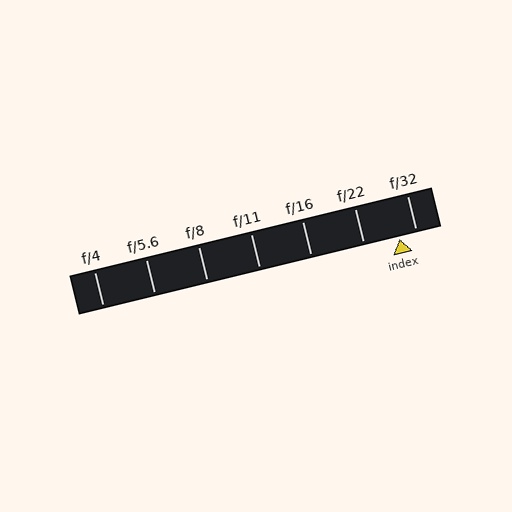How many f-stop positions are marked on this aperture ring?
There are 7 f-stop positions marked.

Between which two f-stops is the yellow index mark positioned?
The index mark is between f/22 and f/32.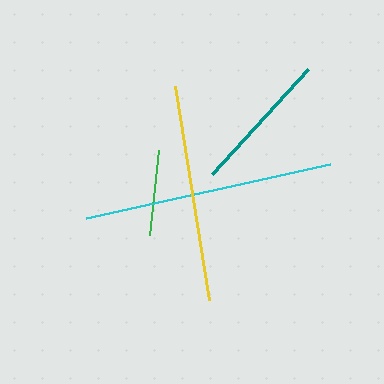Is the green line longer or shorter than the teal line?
The teal line is longer than the green line.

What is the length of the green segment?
The green segment is approximately 85 pixels long.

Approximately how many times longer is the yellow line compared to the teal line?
The yellow line is approximately 1.5 times the length of the teal line.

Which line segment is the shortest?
The green line is the shortest at approximately 85 pixels.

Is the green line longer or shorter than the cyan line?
The cyan line is longer than the green line.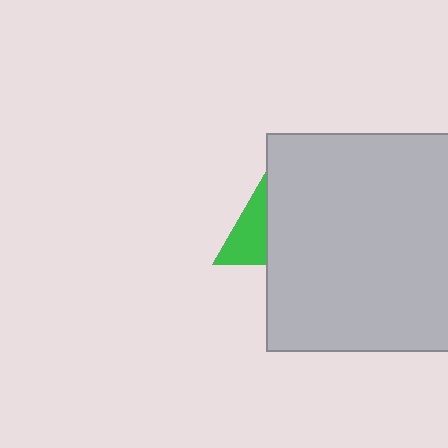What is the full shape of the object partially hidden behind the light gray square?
The partially hidden object is a green triangle.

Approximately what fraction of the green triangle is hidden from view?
Roughly 68% of the green triangle is hidden behind the light gray square.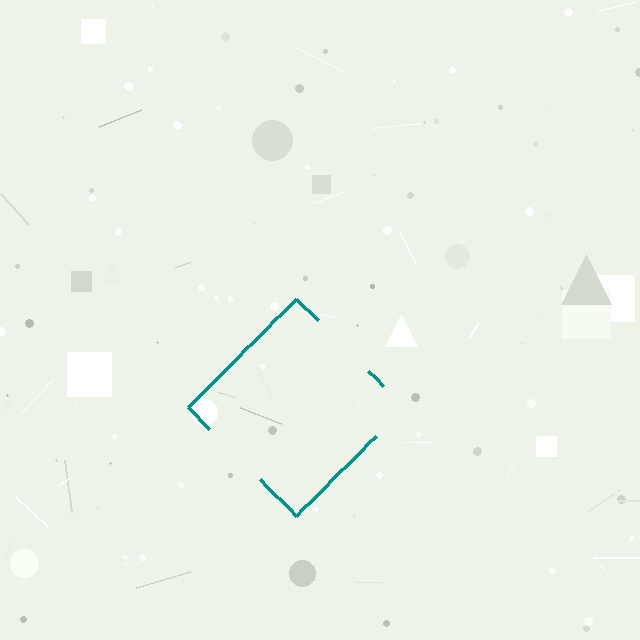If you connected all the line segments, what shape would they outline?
They would outline a diamond.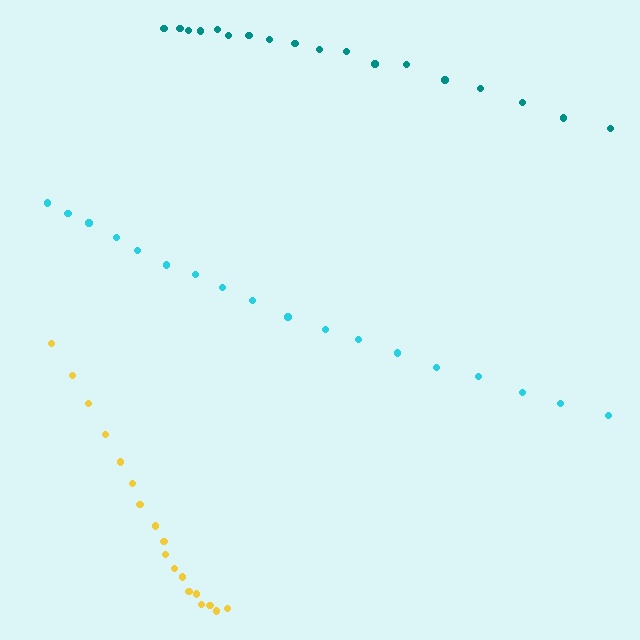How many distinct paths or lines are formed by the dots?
There are 3 distinct paths.